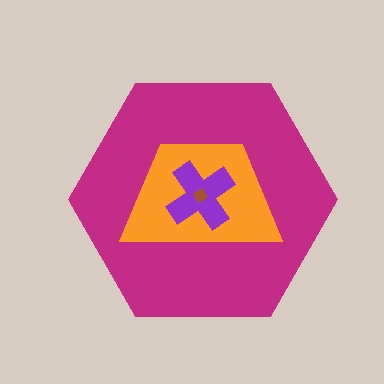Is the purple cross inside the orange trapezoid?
Yes.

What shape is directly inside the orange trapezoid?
The purple cross.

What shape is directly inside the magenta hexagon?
The orange trapezoid.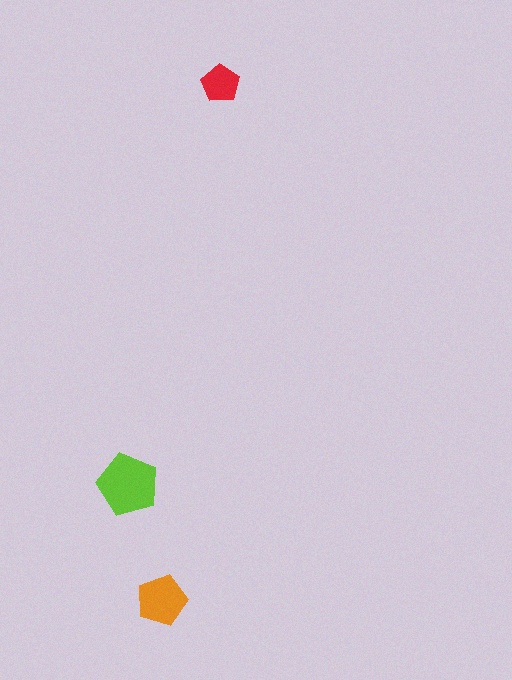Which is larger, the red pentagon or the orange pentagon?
The orange one.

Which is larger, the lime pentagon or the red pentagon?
The lime one.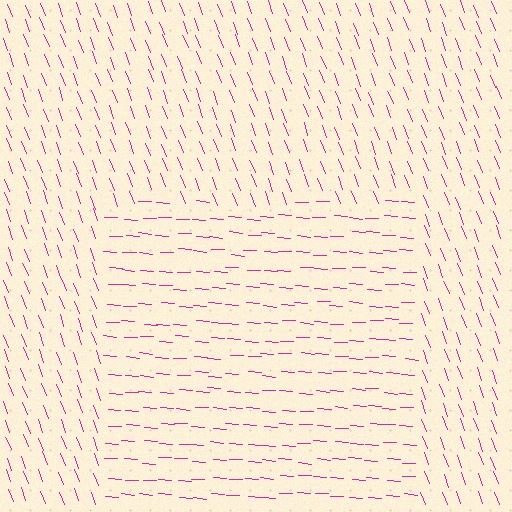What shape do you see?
I see a rectangle.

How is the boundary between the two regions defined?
The boundary is defined purely by a change in line orientation (approximately 66 degrees difference). All lines are the same color and thickness.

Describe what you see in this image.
The image is filled with small magenta line segments. A rectangle region in the image has lines oriented differently from the surrounding lines, creating a visible texture boundary.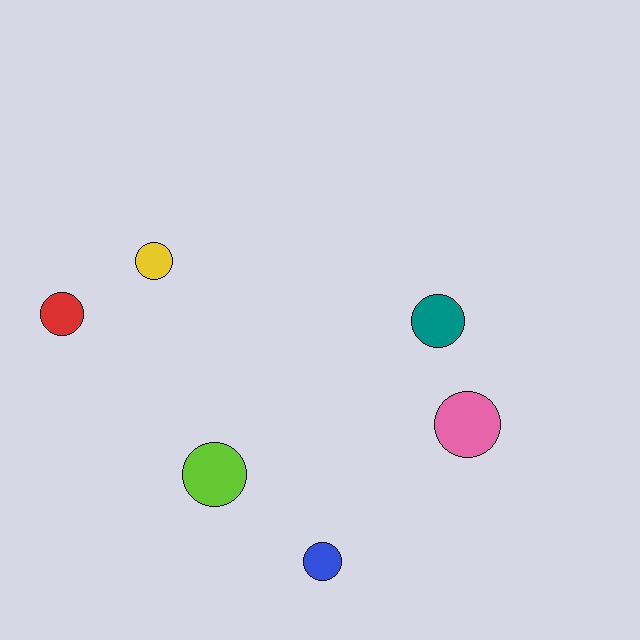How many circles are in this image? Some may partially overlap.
There are 6 circles.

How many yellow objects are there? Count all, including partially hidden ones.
There is 1 yellow object.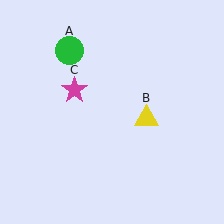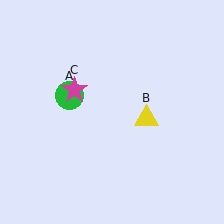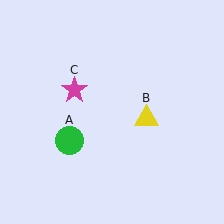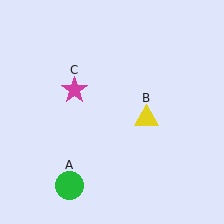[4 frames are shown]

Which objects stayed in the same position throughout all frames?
Yellow triangle (object B) and magenta star (object C) remained stationary.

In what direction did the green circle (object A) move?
The green circle (object A) moved down.